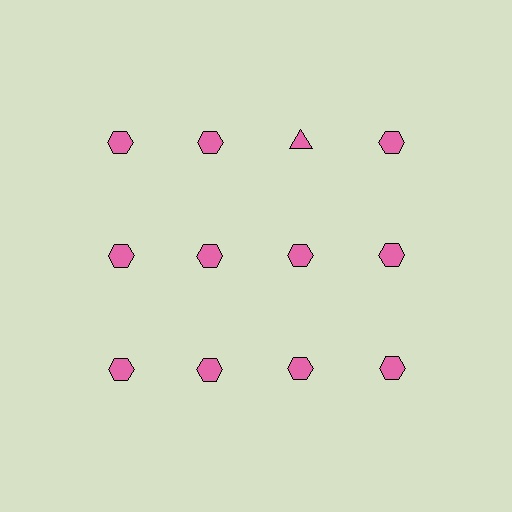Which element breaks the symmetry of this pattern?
The pink triangle in the top row, center column breaks the symmetry. All other shapes are pink hexagons.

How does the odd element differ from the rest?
It has a different shape: triangle instead of hexagon.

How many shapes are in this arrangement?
There are 12 shapes arranged in a grid pattern.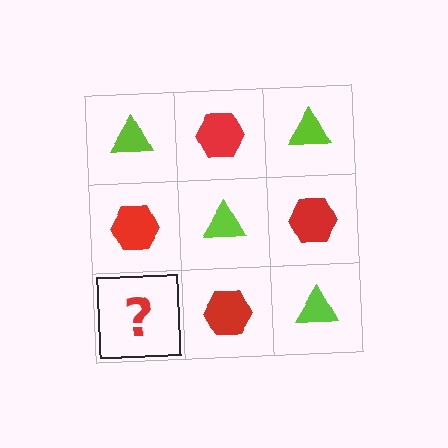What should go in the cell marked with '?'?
The missing cell should contain a lime triangle.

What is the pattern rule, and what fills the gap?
The rule is that it alternates lime triangle and red hexagon in a checkerboard pattern. The gap should be filled with a lime triangle.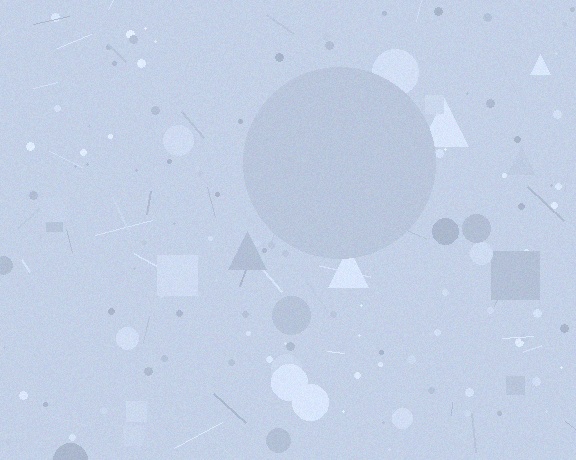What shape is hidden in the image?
A circle is hidden in the image.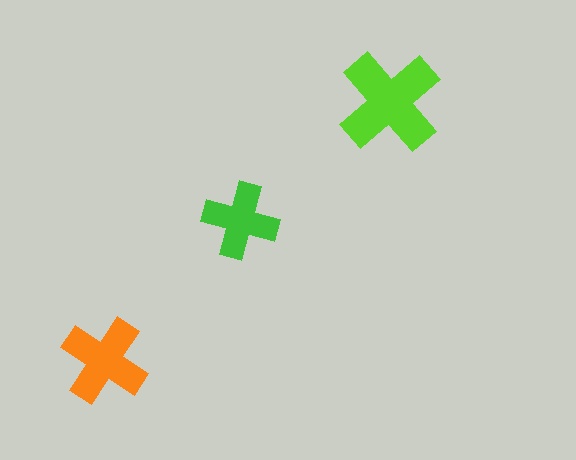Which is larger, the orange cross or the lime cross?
The lime one.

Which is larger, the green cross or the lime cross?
The lime one.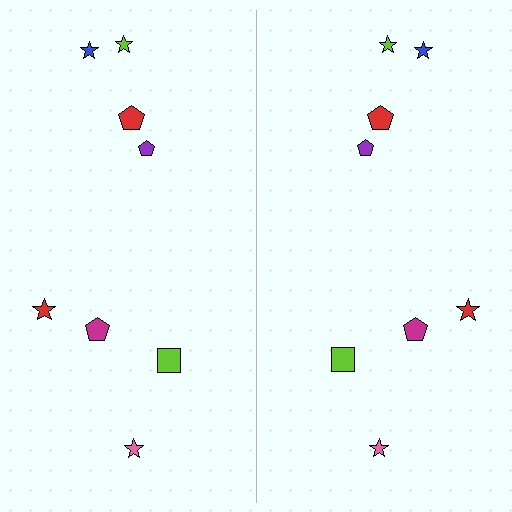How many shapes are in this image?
There are 16 shapes in this image.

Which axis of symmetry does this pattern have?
The pattern has a vertical axis of symmetry running through the center of the image.